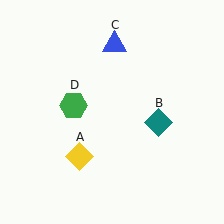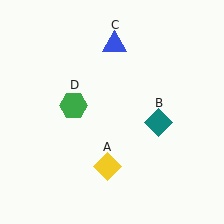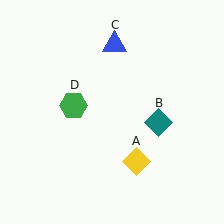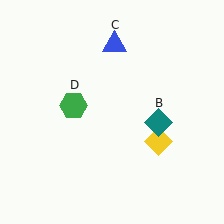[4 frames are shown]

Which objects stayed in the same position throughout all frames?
Teal diamond (object B) and blue triangle (object C) and green hexagon (object D) remained stationary.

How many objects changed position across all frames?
1 object changed position: yellow diamond (object A).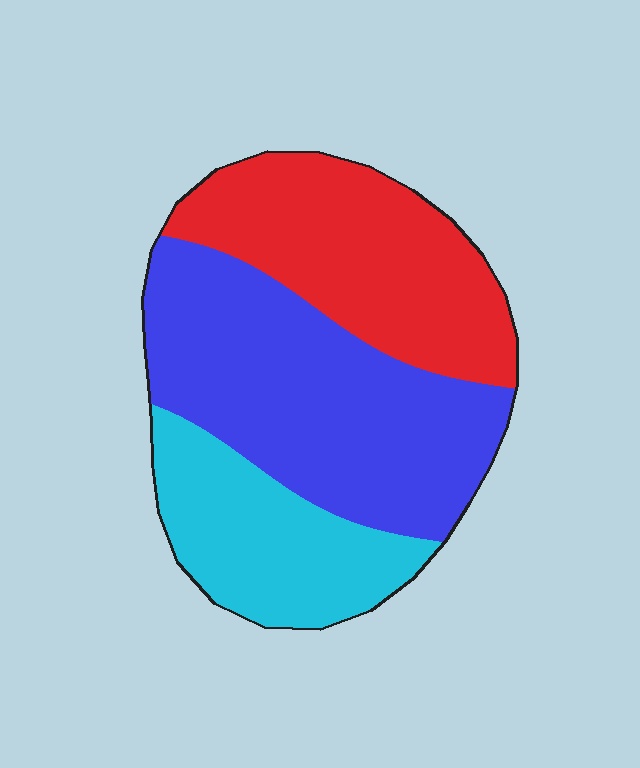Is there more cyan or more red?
Red.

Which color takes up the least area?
Cyan, at roughly 25%.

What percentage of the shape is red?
Red covers roughly 30% of the shape.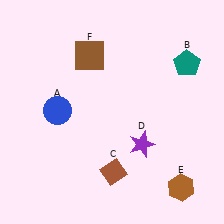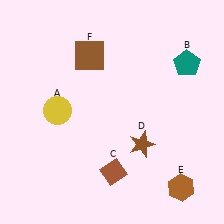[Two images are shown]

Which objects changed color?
A changed from blue to yellow. D changed from purple to brown.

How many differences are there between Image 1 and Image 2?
There are 2 differences between the two images.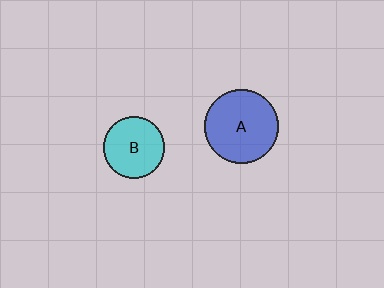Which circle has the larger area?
Circle A (blue).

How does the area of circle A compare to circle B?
Approximately 1.5 times.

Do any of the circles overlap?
No, none of the circles overlap.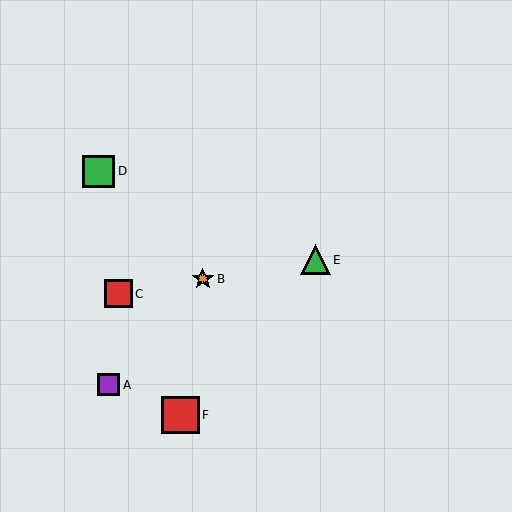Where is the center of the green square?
The center of the green square is at (99, 171).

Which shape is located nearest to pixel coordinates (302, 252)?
The green triangle (labeled E) at (315, 260) is nearest to that location.